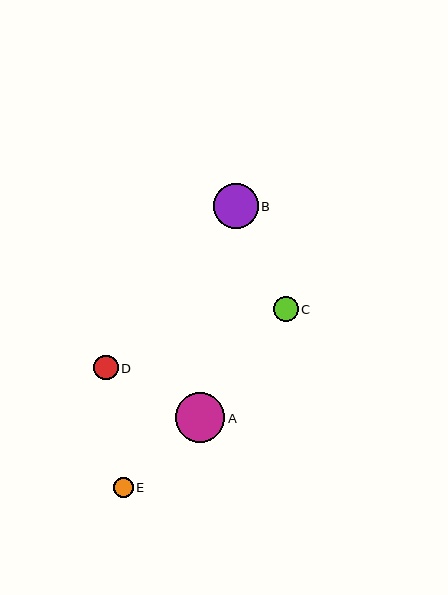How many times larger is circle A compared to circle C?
Circle A is approximately 2.0 times the size of circle C.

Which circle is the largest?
Circle A is the largest with a size of approximately 50 pixels.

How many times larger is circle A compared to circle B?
Circle A is approximately 1.1 times the size of circle B.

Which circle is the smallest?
Circle E is the smallest with a size of approximately 20 pixels.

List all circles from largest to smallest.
From largest to smallest: A, B, C, D, E.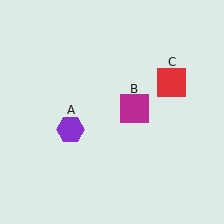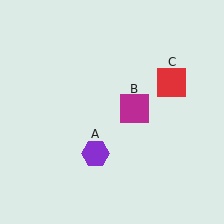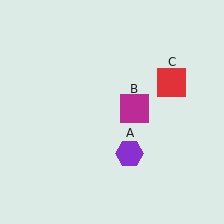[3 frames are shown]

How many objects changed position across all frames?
1 object changed position: purple hexagon (object A).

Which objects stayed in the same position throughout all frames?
Magenta square (object B) and red square (object C) remained stationary.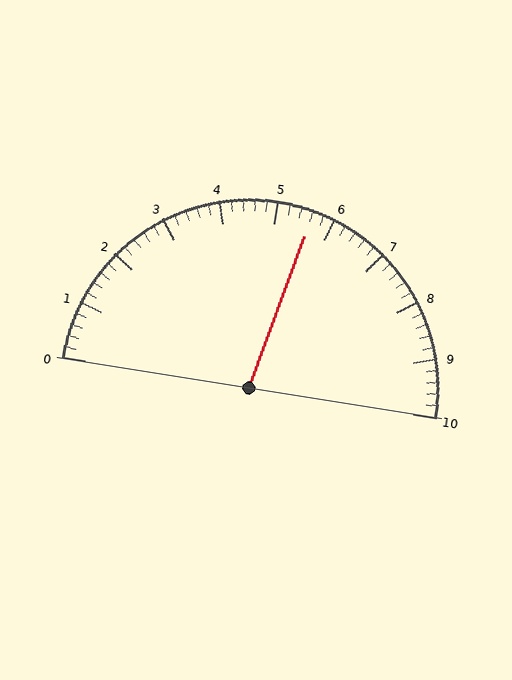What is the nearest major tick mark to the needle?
The nearest major tick mark is 6.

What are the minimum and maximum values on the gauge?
The gauge ranges from 0 to 10.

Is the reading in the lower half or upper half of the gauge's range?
The reading is in the upper half of the range (0 to 10).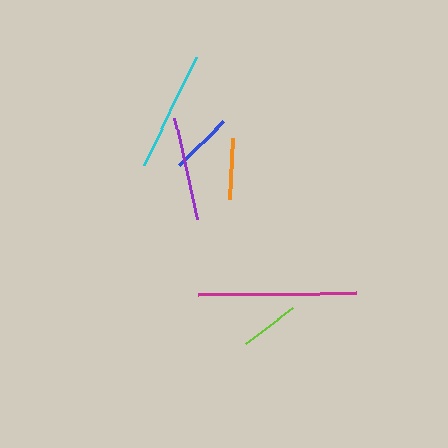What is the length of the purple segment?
The purple segment is approximately 103 pixels long.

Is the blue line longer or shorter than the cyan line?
The cyan line is longer than the blue line.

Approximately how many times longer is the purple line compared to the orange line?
The purple line is approximately 1.7 times the length of the orange line.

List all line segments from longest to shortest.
From longest to shortest: magenta, cyan, purple, blue, orange, lime.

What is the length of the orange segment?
The orange segment is approximately 61 pixels long.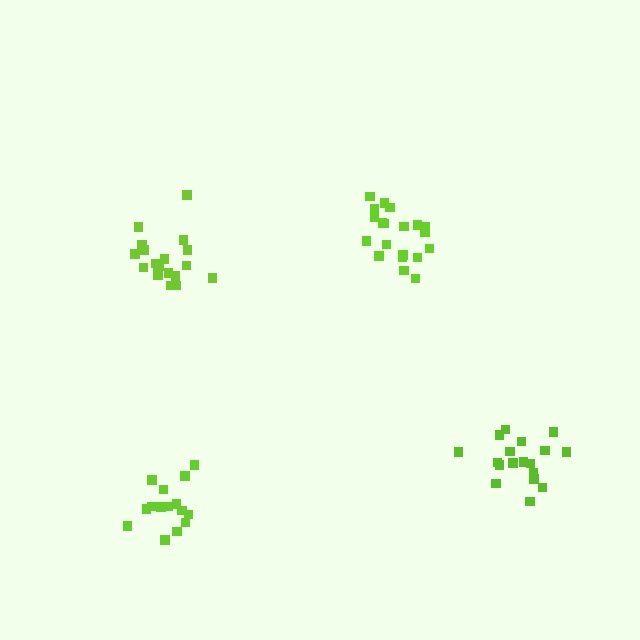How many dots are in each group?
Group 1: 18 dots, Group 2: 19 dots, Group 3: 20 dots, Group 4: 15 dots (72 total).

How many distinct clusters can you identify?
There are 4 distinct clusters.